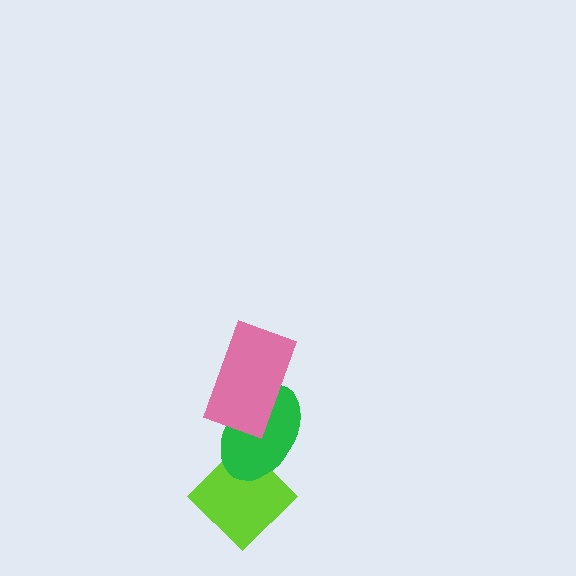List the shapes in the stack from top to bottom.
From top to bottom: the pink rectangle, the green ellipse, the lime diamond.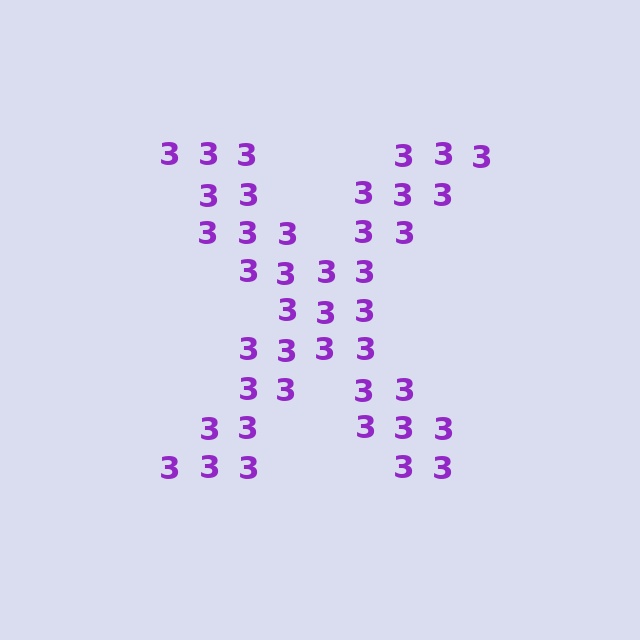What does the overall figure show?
The overall figure shows the letter X.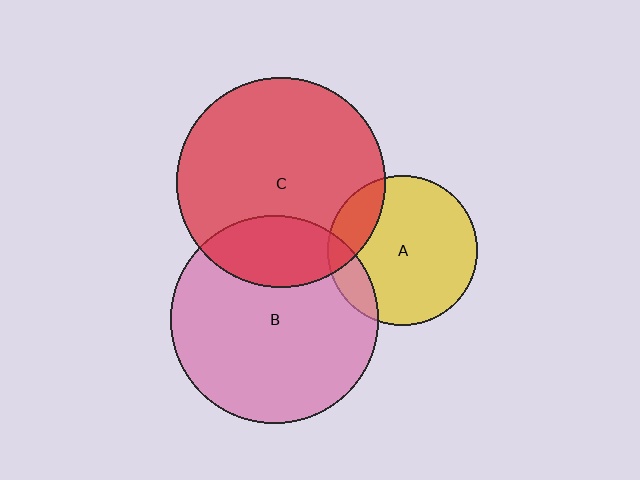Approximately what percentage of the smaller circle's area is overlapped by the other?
Approximately 25%.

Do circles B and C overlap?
Yes.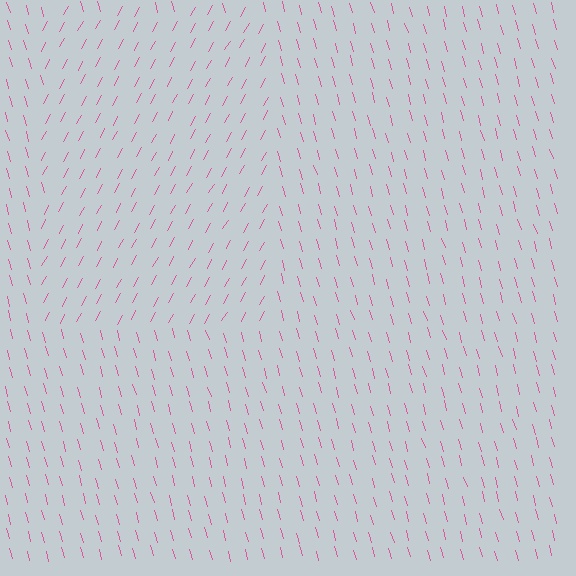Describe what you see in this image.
The image is filled with small pink line segments. A rectangle region in the image has lines oriented differently from the surrounding lines, creating a visible texture boundary.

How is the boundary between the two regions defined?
The boundary is defined purely by a change in line orientation (approximately 45 degrees difference). All lines are the same color and thickness.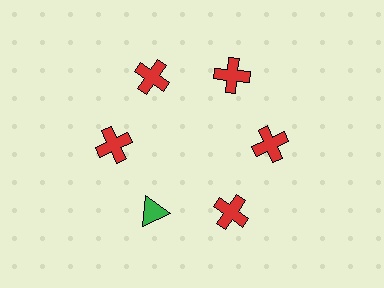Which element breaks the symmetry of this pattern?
The green triangle at roughly the 7 o'clock position breaks the symmetry. All other shapes are red crosses.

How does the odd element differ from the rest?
It differs in both color (green instead of red) and shape (triangle instead of cross).